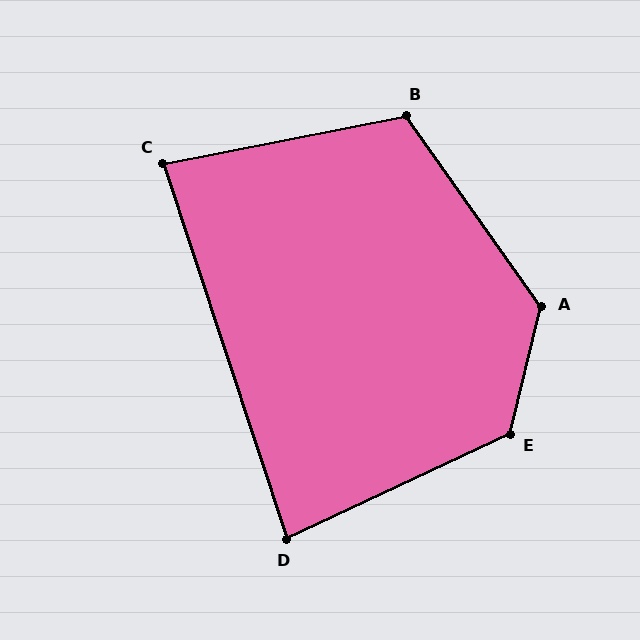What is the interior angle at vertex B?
Approximately 114 degrees (obtuse).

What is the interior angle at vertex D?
Approximately 83 degrees (acute).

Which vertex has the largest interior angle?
A, at approximately 131 degrees.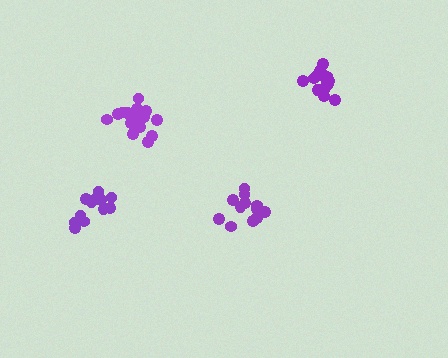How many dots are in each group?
Group 1: 13 dots, Group 2: 17 dots, Group 3: 13 dots, Group 4: 16 dots (59 total).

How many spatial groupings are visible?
There are 4 spatial groupings.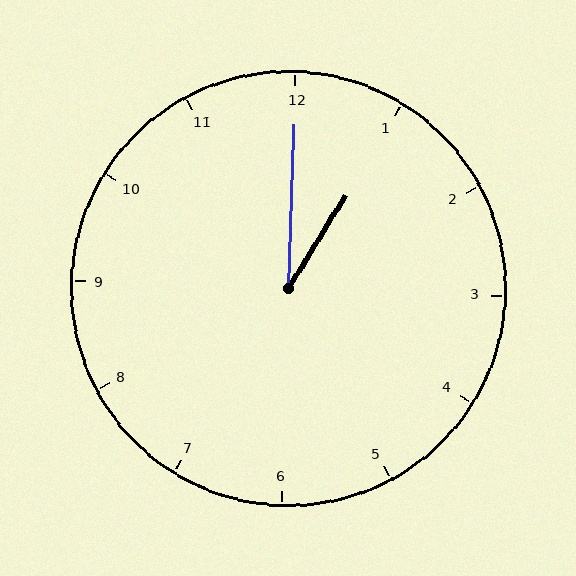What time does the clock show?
1:00.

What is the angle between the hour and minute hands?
Approximately 30 degrees.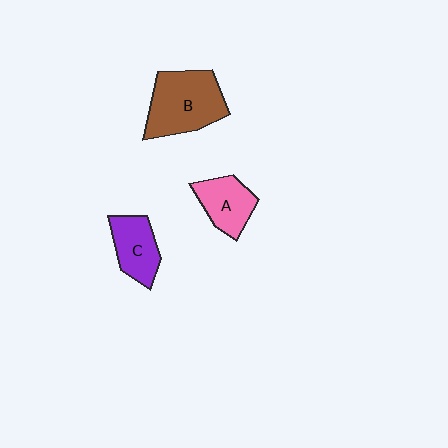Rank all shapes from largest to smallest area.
From largest to smallest: B (brown), C (purple), A (pink).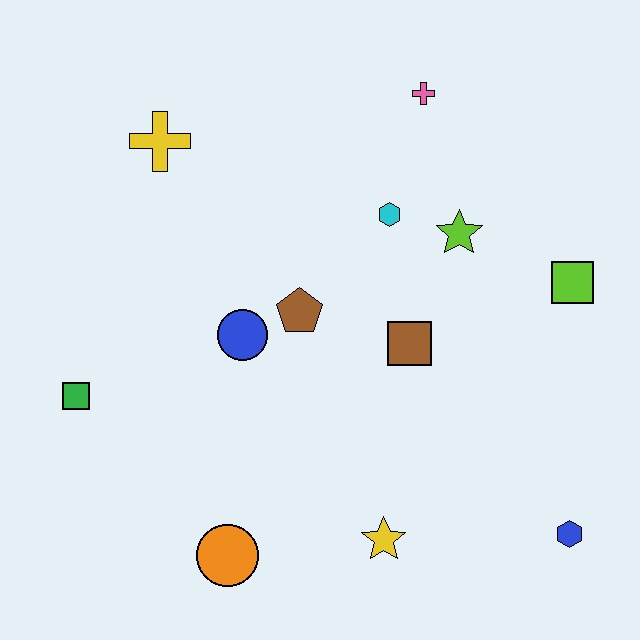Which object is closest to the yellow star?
The orange circle is closest to the yellow star.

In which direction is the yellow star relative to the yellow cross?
The yellow star is below the yellow cross.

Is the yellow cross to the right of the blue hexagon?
No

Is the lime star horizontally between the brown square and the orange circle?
No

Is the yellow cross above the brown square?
Yes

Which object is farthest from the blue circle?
The blue hexagon is farthest from the blue circle.